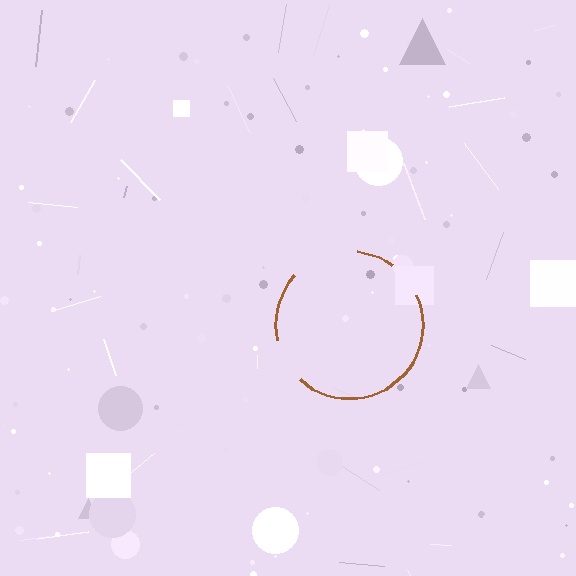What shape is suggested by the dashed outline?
The dashed outline suggests a circle.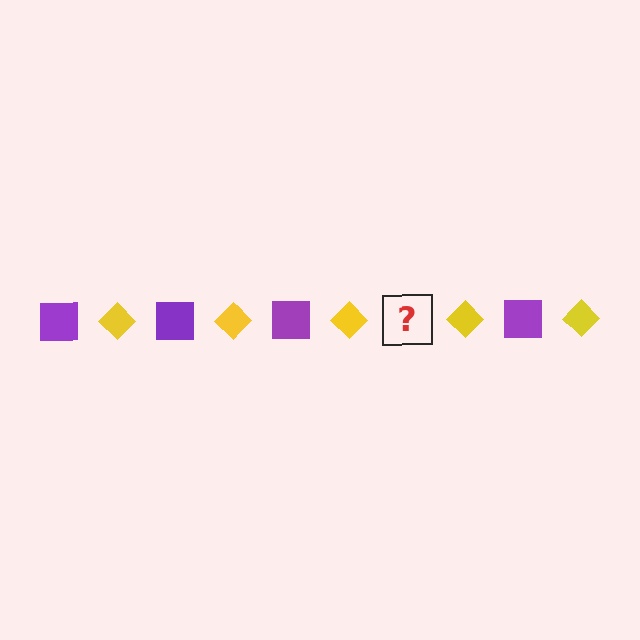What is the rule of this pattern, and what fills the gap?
The rule is that the pattern alternates between purple square and yellow diamond. The gap should be filled with a purple square.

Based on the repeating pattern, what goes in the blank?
The blank should be a purple square.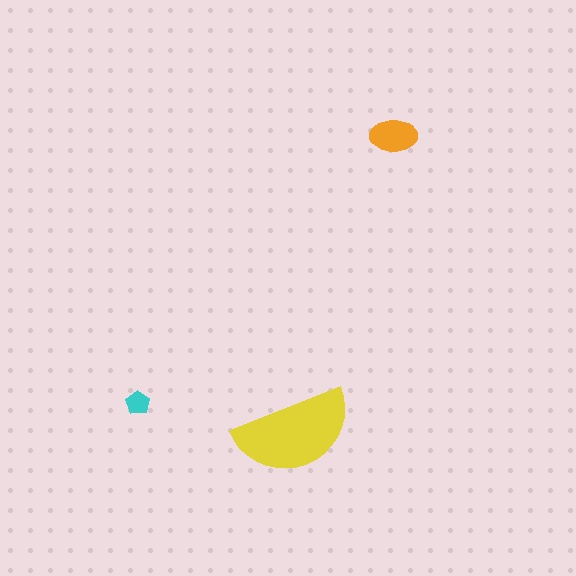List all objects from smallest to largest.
The cyan pentagon, the orange ellipse, the yellow semicircle.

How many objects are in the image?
There are 3 objects in the image.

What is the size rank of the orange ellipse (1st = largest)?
2nd.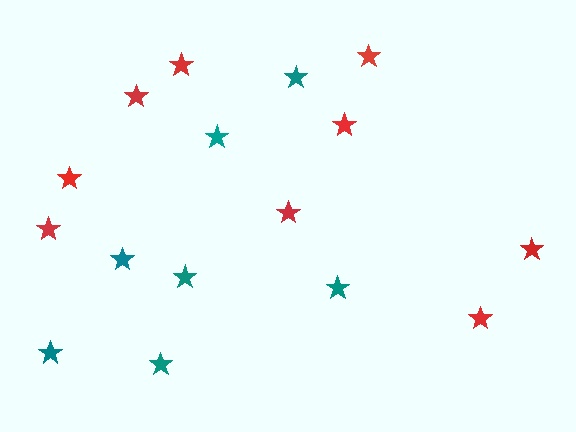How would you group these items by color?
There are 2 groups: one group of red stars (9) and one group of teal stars (7).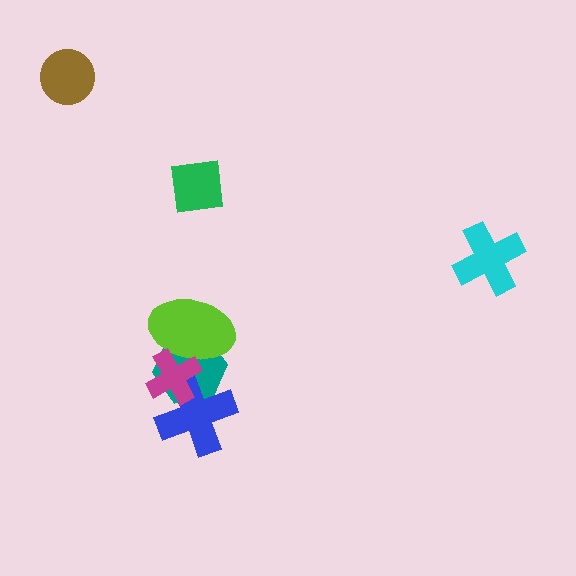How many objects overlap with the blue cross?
2 objects overlap with the blue cross.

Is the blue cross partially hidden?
Yes, it is partially covered by another shape.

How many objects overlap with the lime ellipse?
2 objects overlap with the lime ellipse.